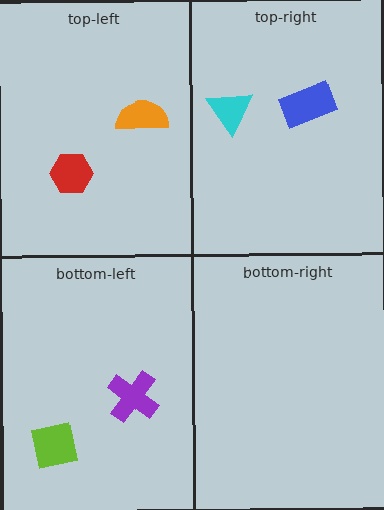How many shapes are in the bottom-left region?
2.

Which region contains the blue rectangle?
The top-right region.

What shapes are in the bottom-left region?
The purple cross, the lime square.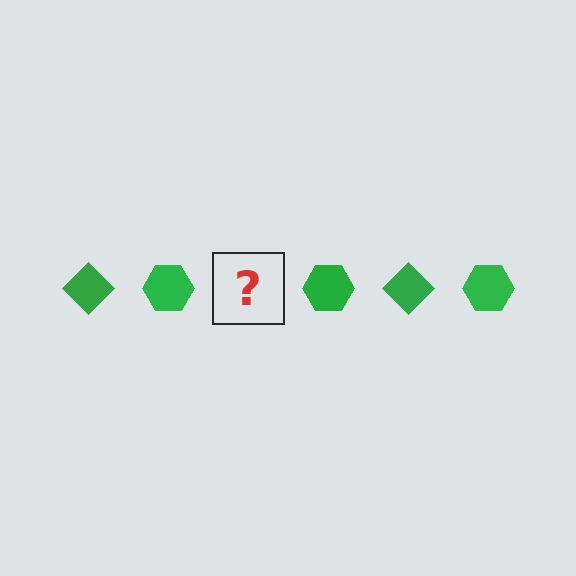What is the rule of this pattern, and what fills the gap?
The rule is that the pattern cycles through diamond, hexagon shapes in green. The gap should be filled with a green diamond.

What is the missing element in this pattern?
The missing element is a green diamond.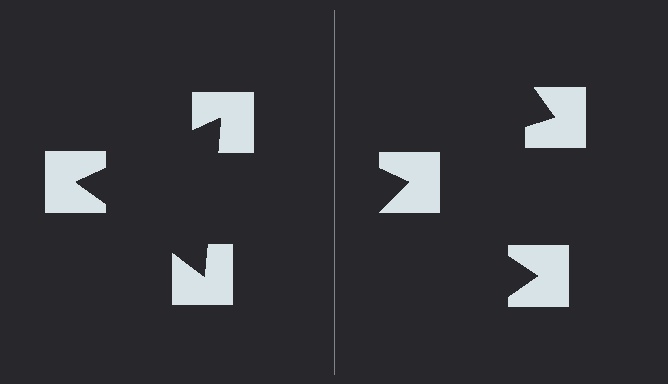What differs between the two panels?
The notched squares are positioned identically on both sides; only the wedge orientations differ. On the left they align to a triangle; on the right they are misaligned.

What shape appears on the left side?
An illusory triangle.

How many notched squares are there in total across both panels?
6 — 3 on each side.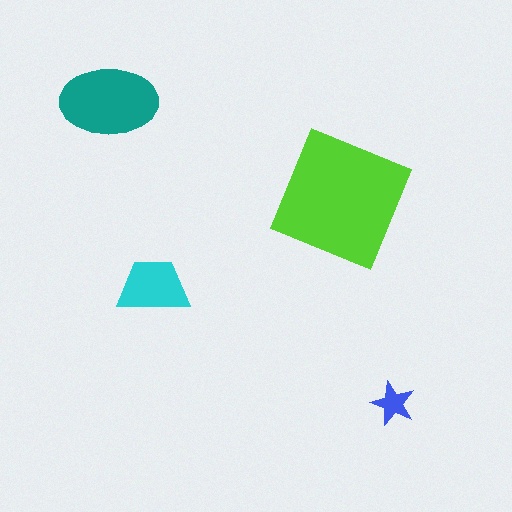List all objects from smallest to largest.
The blue star, the cyan trapezoid, the teal ellipse, the lime square.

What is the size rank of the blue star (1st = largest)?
4th.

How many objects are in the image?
There are 4 objects in the image.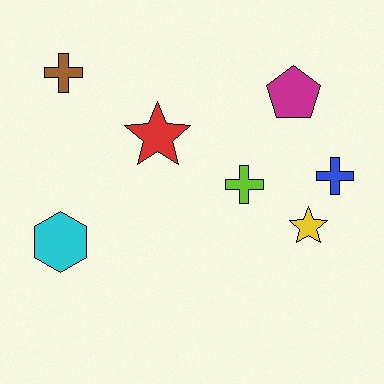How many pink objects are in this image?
There are no pink objects.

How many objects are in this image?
There are 7 objects.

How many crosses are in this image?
There are 3 crosses.